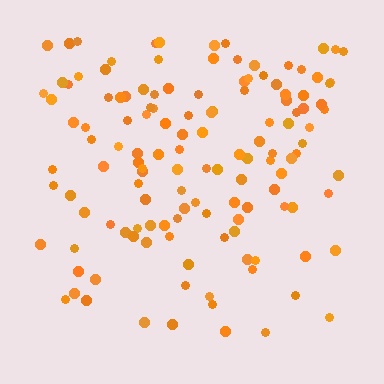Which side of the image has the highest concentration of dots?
The top.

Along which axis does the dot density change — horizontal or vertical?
Vertical.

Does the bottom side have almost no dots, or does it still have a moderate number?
Still a moderate number, just noticeably fewer than the top.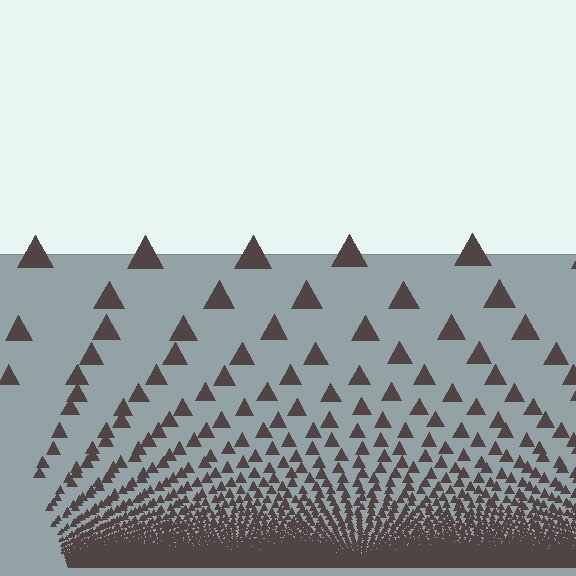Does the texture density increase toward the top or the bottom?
Density increases toward the bottom.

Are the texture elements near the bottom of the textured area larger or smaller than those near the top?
Smaller. The gradient is inverted — elements near the bottom are smaller and denser.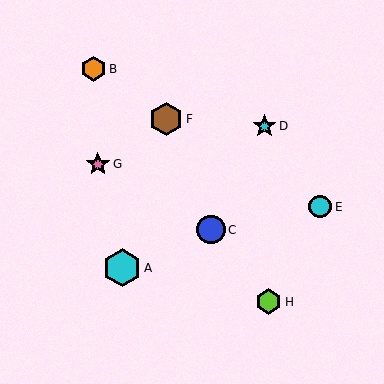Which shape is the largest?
The cyan hexagon (labeled A) is the largest.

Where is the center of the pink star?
The center of the pink star is at (98, 164).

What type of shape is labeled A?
Shape A is a cyan hexagon.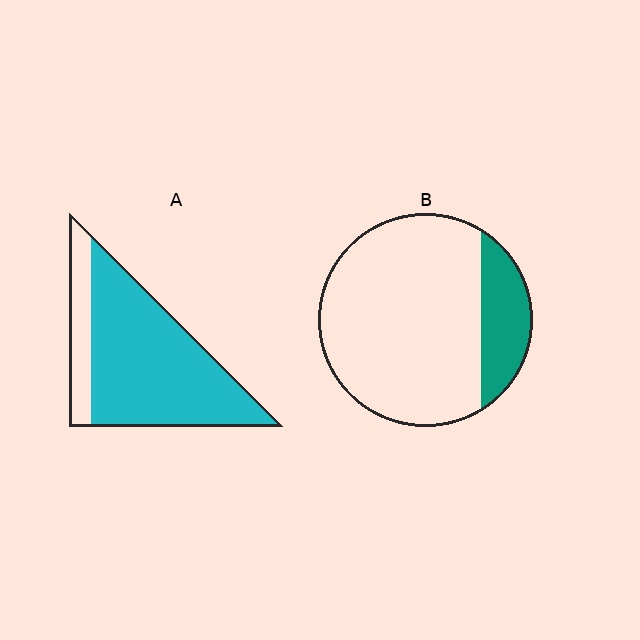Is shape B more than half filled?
No.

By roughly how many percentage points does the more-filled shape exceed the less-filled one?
By roughly 60 percentage points (A over B).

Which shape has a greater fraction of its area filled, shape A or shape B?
Shape A.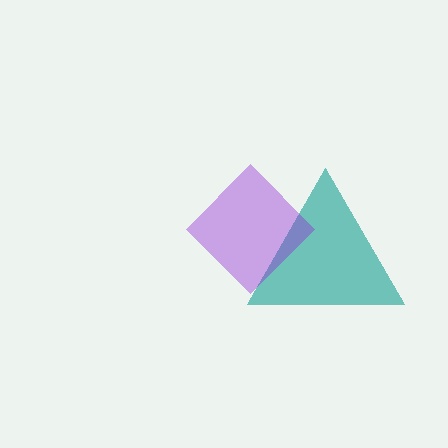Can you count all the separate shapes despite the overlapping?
Yes, there are 2 separate shapes.